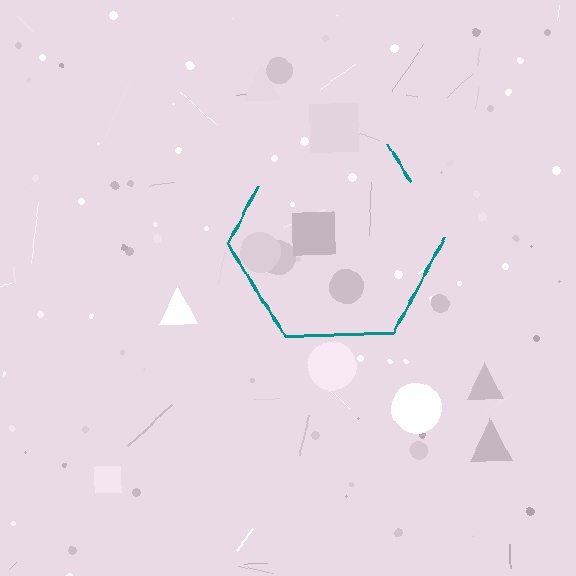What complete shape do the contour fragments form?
The contour fragments form a hexagon.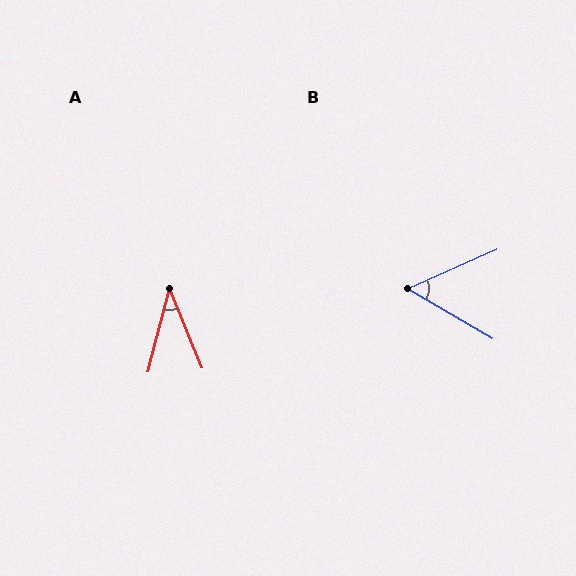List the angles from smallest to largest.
A (36°), B (54°).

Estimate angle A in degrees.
Approximately 36 degrees.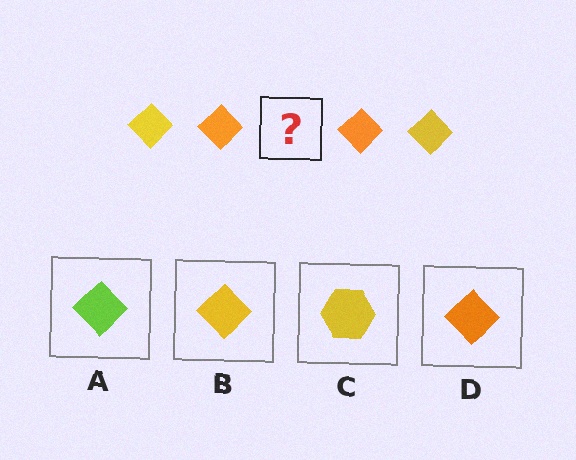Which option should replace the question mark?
Option B.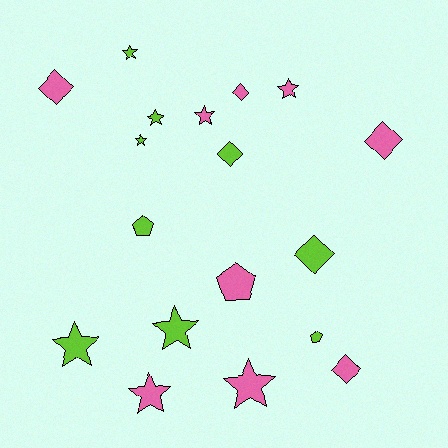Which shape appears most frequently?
Star, with 9 objects.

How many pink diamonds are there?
There are 4 pink diamonds.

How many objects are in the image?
There are 18 objects.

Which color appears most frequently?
Pink, with 9 objects.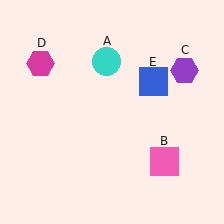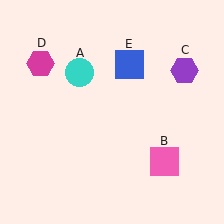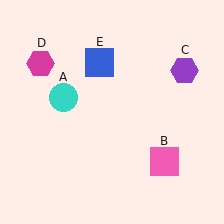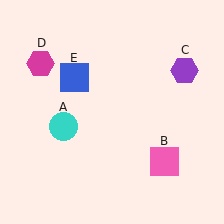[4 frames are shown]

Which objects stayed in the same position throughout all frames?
Pink square (object B) and purple hexagon (object C) and magenta hexagon (object D) remained stationary.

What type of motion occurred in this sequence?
The cyan circle (object A), blue square (object E) rotated counterclockwise around the center of the scene.